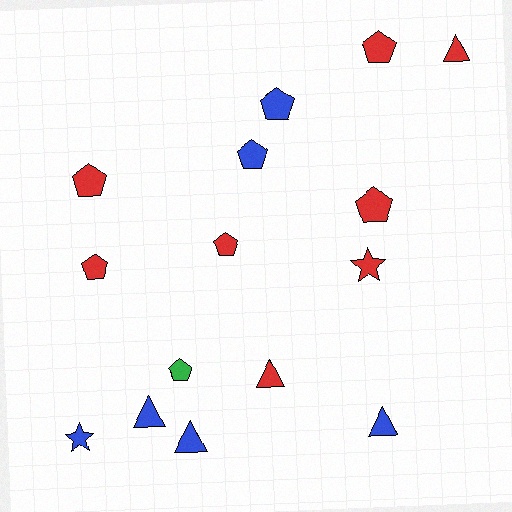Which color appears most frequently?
Red, with 8 objects.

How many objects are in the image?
There are 15 objects.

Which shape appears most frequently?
Pentagon, with 8 objects.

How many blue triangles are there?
There are 3 blue triangles.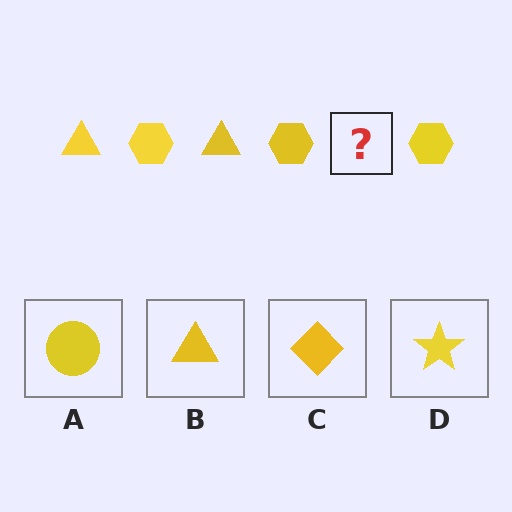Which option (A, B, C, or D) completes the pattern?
B.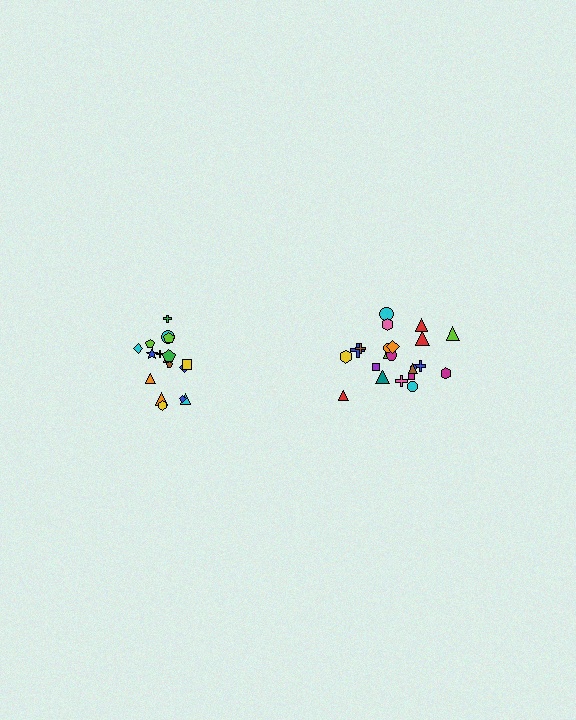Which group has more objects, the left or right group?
The right group.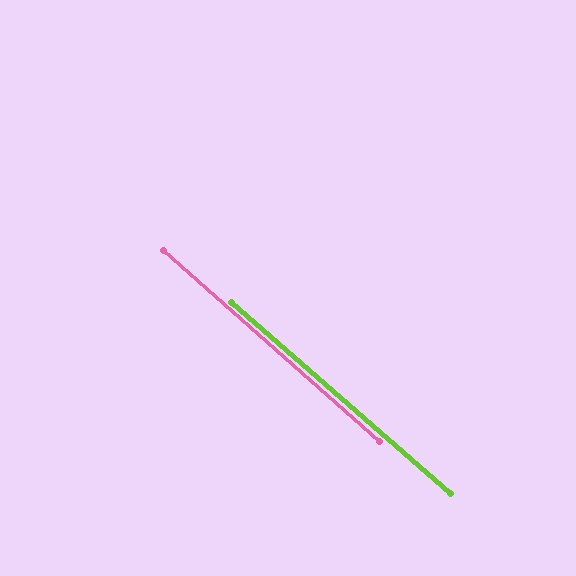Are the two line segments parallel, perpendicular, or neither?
Parallel — their directions differ by only 0.2°.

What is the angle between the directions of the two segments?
Approximately 0 degrees.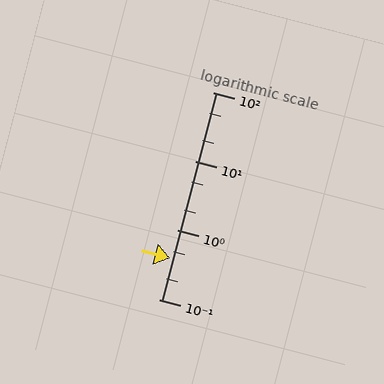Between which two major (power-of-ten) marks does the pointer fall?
The pointer is between 0.1 and 1.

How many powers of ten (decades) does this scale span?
The scale spans 3 decades, from 0.1 to 100.